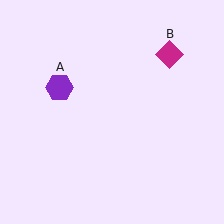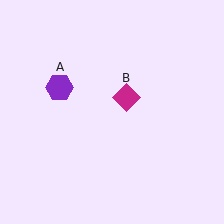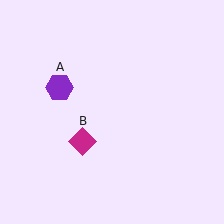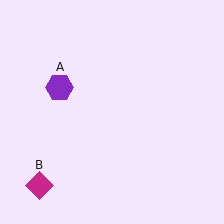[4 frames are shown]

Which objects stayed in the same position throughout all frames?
Purple hexagon (object A) remained stationary.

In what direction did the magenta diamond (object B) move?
The magenta diamond (object B) moved down and to the left.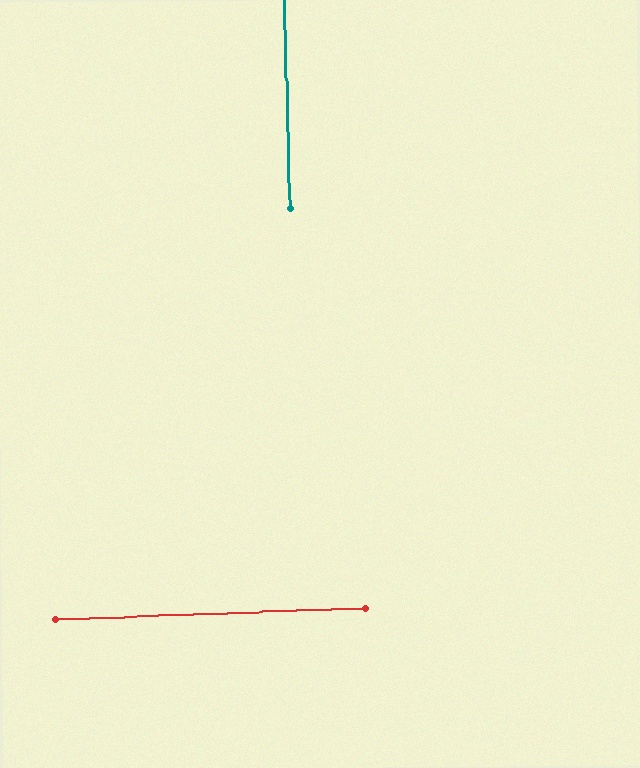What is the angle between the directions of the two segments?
Approximately 90 degrees.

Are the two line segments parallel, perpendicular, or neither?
Perpendicular — they meet at approximately 90°.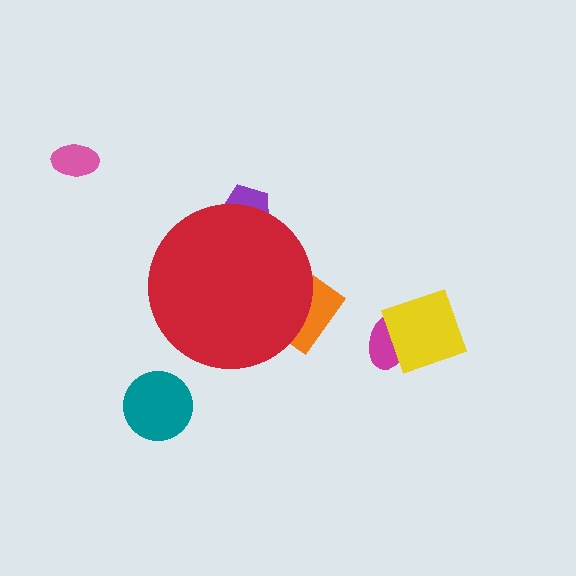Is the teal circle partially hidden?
No, the teal circle is fully visible.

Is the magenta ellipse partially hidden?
No, the magenta ellipse is fully visible.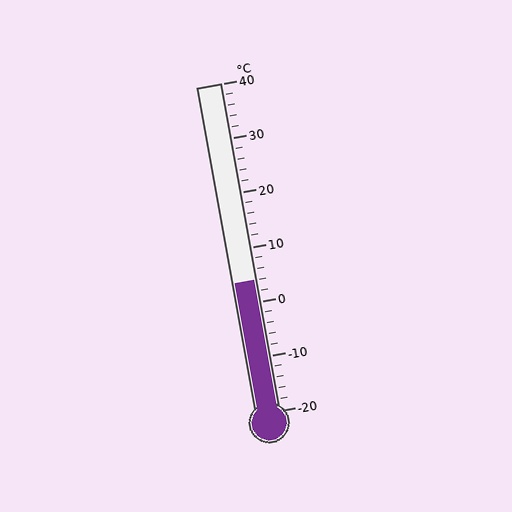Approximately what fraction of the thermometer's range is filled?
The thermometer is filled to approximately 40% of its range.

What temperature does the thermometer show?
The thermometer shows approximately 4°C.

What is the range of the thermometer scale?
The thermometer scale ranges from -20°C to 40°C.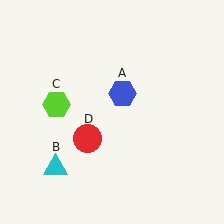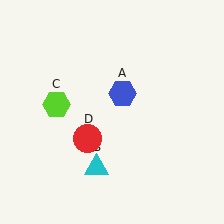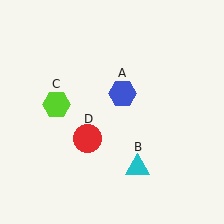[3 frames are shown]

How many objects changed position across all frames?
1 object changed position: cyan triangle (object B).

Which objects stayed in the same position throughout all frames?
Blue hexagon (object A) and lime hexagon (object C) and red circle (object D) remained stationary.